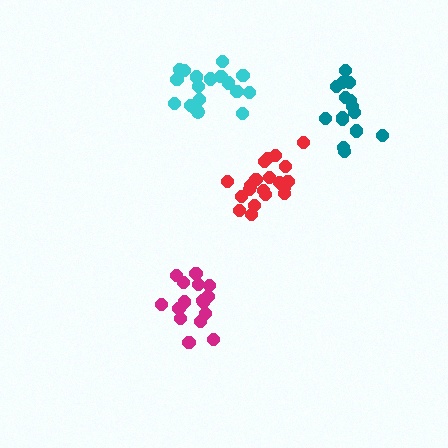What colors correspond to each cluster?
The clusters are colored: red, cyan, magenta, teal.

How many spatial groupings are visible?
There are 4 spatial groupings.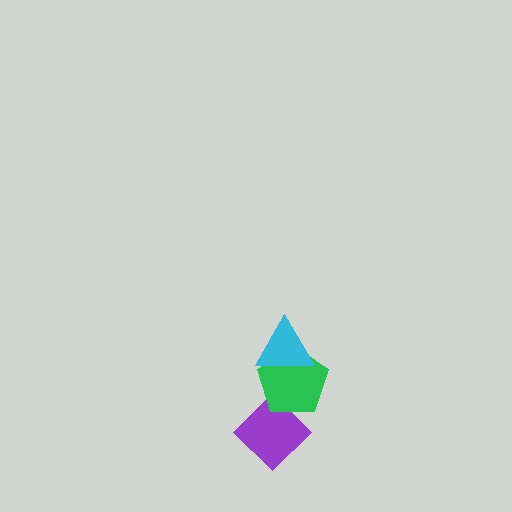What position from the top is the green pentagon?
The green pentagon is 2nd from the top.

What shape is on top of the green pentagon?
The cyan triangle is on top of the green pentagon.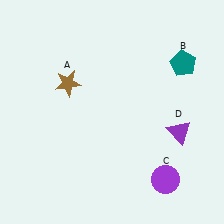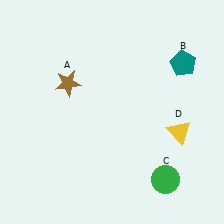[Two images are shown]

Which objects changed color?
C changed from purple to green. D changed from purple to yellow.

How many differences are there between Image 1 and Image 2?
There are 2 differences between the two images.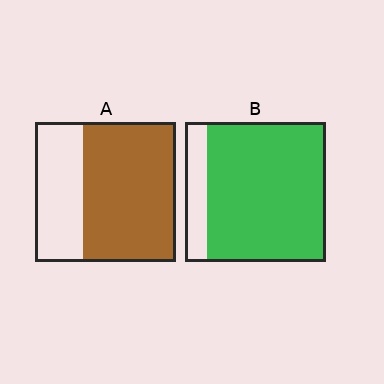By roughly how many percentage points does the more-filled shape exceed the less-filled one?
By roughly 20 percentage points (B over A).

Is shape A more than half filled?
Yes.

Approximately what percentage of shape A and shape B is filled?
A is approximately 65% and B is approximately 85%.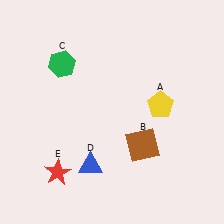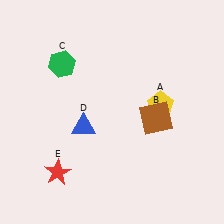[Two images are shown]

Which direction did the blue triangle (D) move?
The blue triangle (D) moved up.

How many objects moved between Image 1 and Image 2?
2 objects moved between the two images.